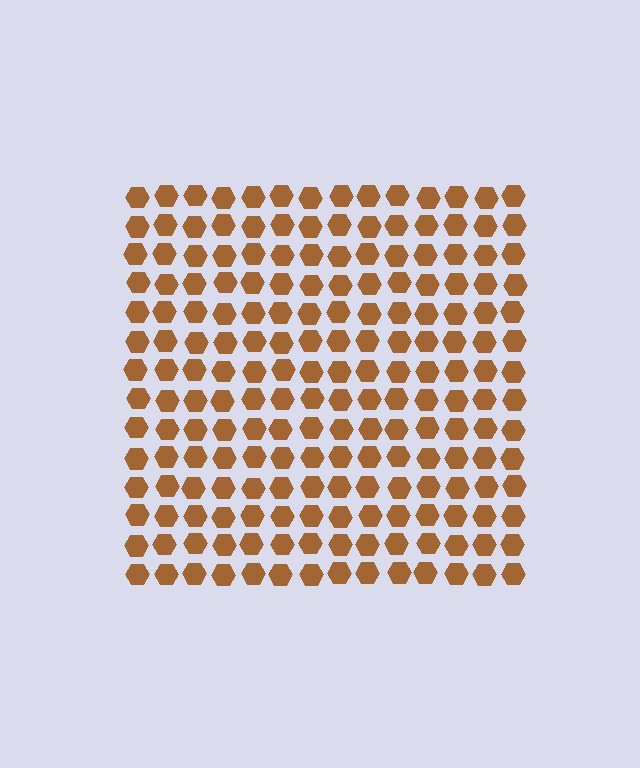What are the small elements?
The small elements are hexagons.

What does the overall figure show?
The overall figure shows a square.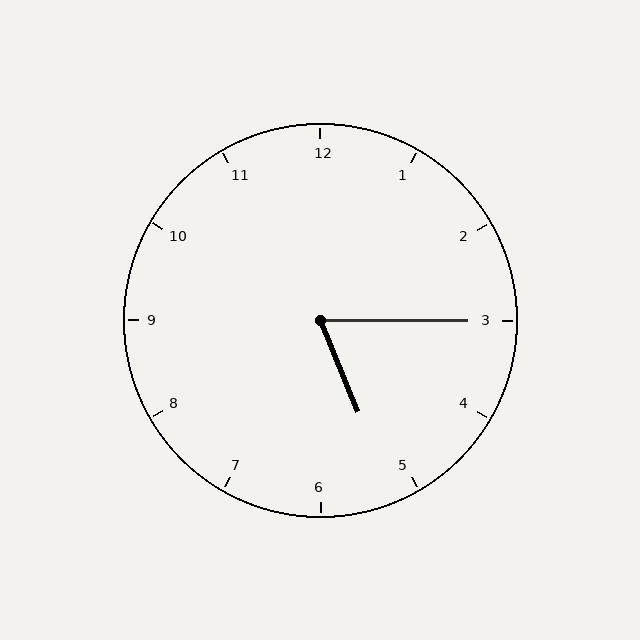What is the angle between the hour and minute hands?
Approximately 68 degrees.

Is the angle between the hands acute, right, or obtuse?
It is acute.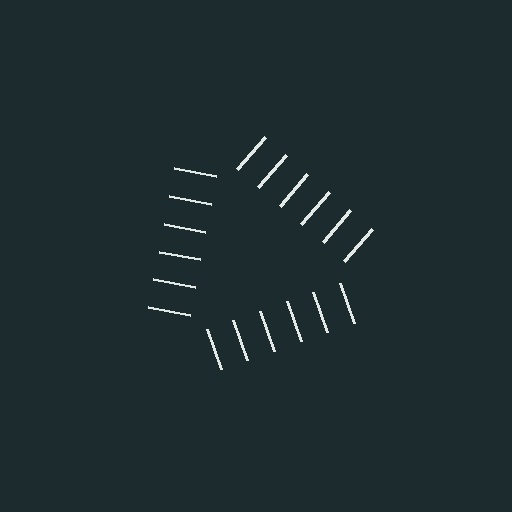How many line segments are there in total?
18 — 6 along each of the 3 edges.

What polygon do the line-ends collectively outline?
An illusory triangle — the line segments terminate on its edges but no continuous stroke is drawn.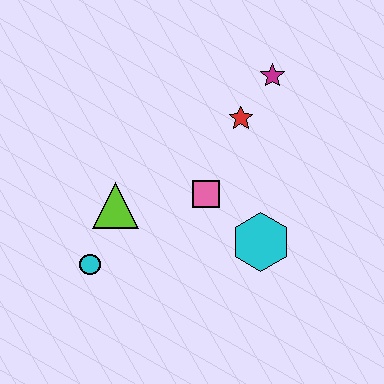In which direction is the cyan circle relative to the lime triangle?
The cyan circle is below the lime triangle.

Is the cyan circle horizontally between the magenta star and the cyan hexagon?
No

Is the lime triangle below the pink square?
Yes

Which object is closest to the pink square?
The cyan hexagon is closest to the pink square.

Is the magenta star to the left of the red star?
No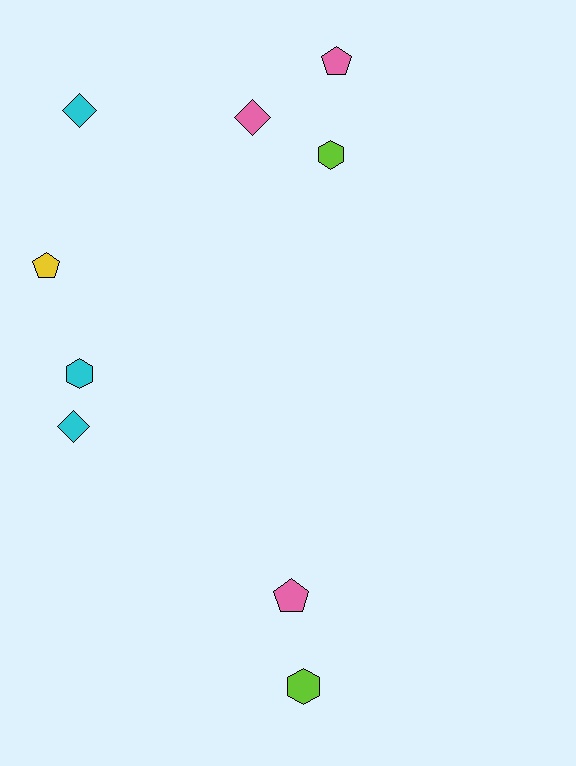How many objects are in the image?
There are 9 objects.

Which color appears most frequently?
Cyan, with 3 objects.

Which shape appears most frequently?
Hexagon, with 3 objects.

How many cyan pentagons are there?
There are no cyan pentagons.